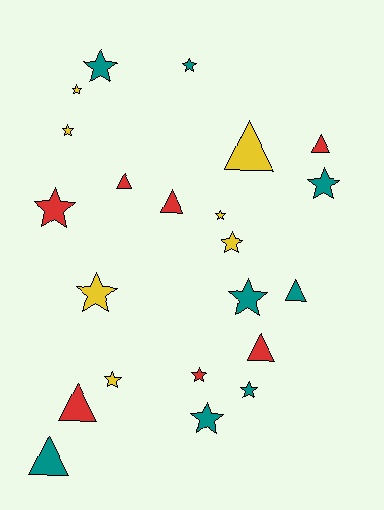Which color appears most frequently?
Teal, with 8 objects.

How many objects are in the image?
There are 22 objects.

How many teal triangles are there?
There are 2 teal triangles.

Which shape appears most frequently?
Star, with 14 objects.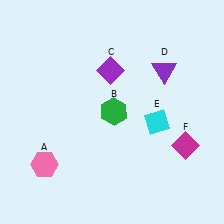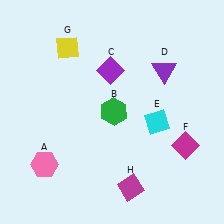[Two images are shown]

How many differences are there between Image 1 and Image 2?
There are 2 differences between the two images.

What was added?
A yellow diamond (G), a magenta diamond (H) were added in Image 2.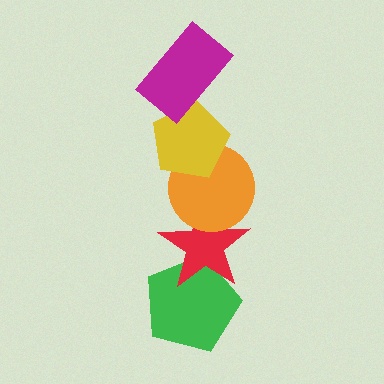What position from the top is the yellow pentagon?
The yellow pentagon is 2nd from the top.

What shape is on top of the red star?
The orange circle is on top of the red star.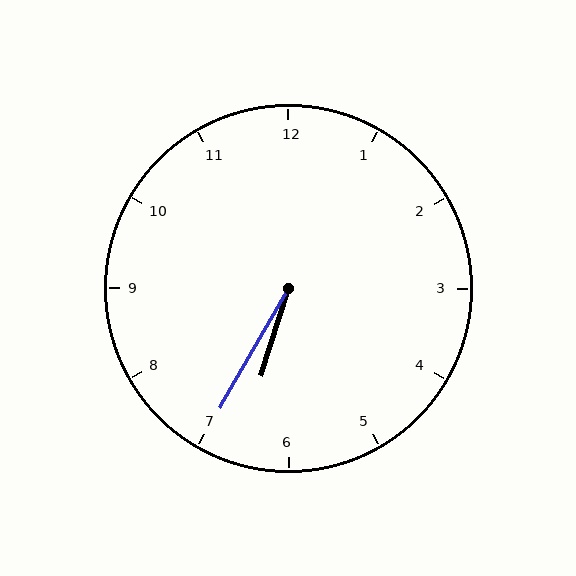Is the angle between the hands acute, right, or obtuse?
It is acute.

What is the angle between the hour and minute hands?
Approximately 12 degrees.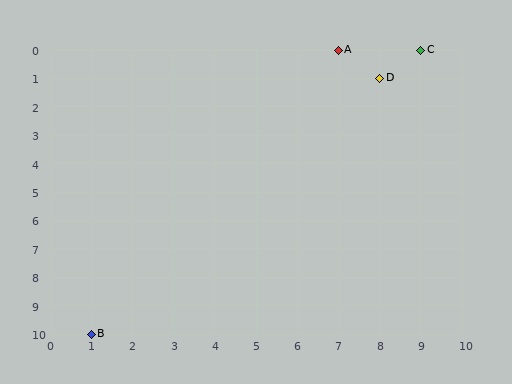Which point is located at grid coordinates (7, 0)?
Point A is at (7, 0).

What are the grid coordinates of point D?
Point D is at grid coordinates (8, 1).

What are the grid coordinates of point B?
Point B is at grid coordinates (1, 10).